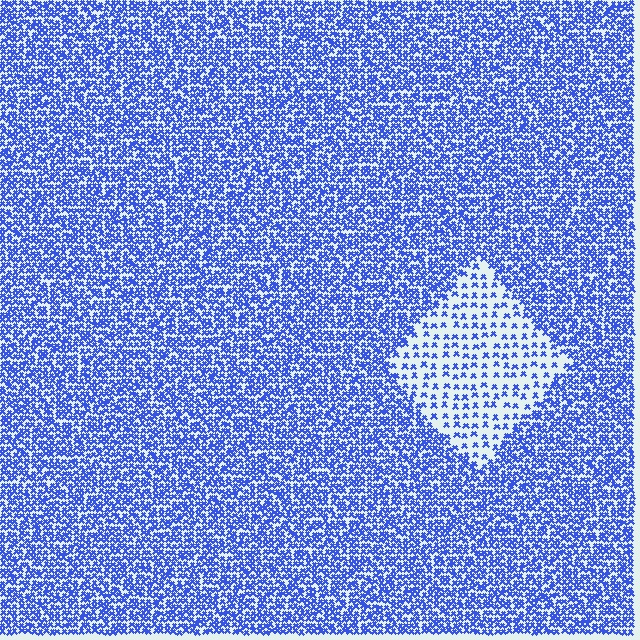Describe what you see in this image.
The image contains small blue elements arranged at two different densities. A diamond-shaped region is visible where the elements are less densely packed than the surrounding area.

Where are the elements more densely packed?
The elements are more densely packed outside the diamond boundary.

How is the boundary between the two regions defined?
The boundary is defined by a change in element density (approximately 2.7x ratio). All elements are the same color, size, and shape.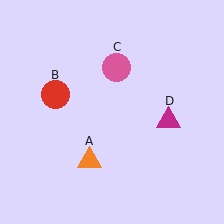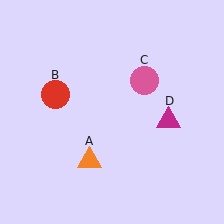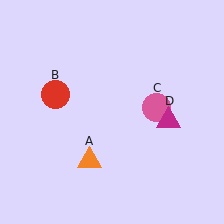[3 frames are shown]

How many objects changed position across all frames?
1 object changed position: pink circle (object C).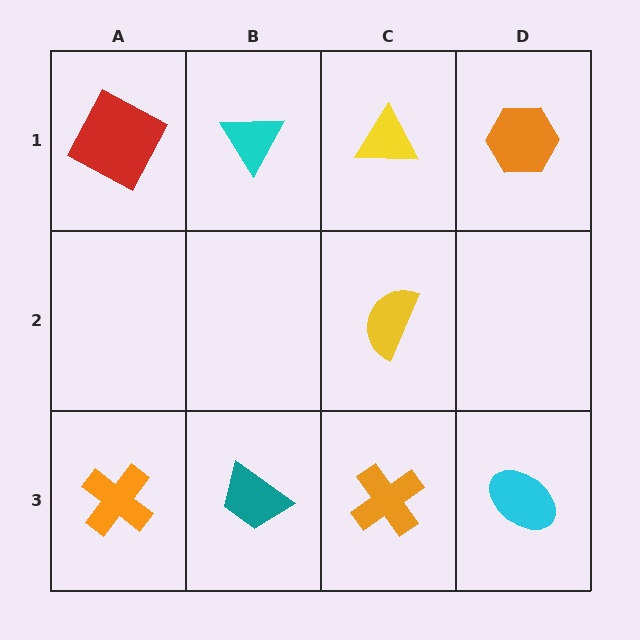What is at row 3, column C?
An orange cross.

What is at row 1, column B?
A cyan triangle.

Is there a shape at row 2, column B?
No, that cell is empty.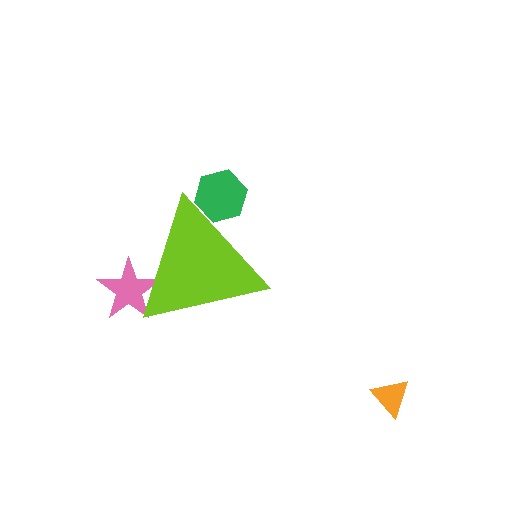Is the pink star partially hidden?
Yes, the pink star is partially hidden behind the lime triangle.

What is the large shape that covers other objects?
A lime triangle.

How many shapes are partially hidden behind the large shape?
2 shapes are partially hidden.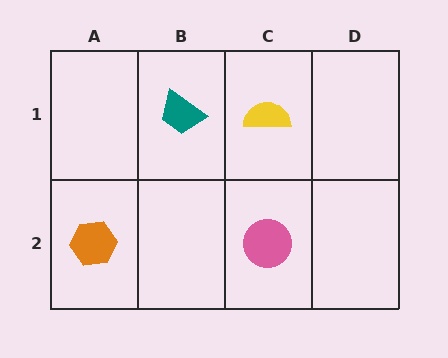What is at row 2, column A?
An orange hexagon.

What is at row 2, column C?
A pink circle.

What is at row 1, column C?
A yellow semicircle.